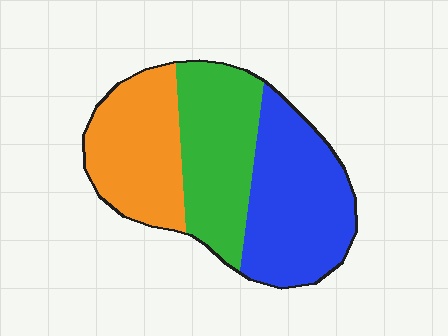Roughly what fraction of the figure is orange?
Orange takes up between a quarter and a half of the figure.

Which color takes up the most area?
Blue, at roughly 40%.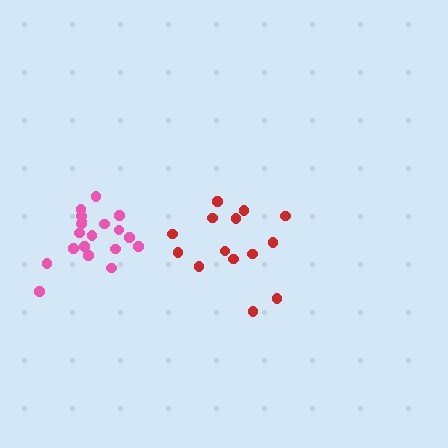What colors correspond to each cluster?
The clusters are colored: pink, red.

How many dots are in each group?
Group 1: 19 dots, Group 2: 14 dots (33 total).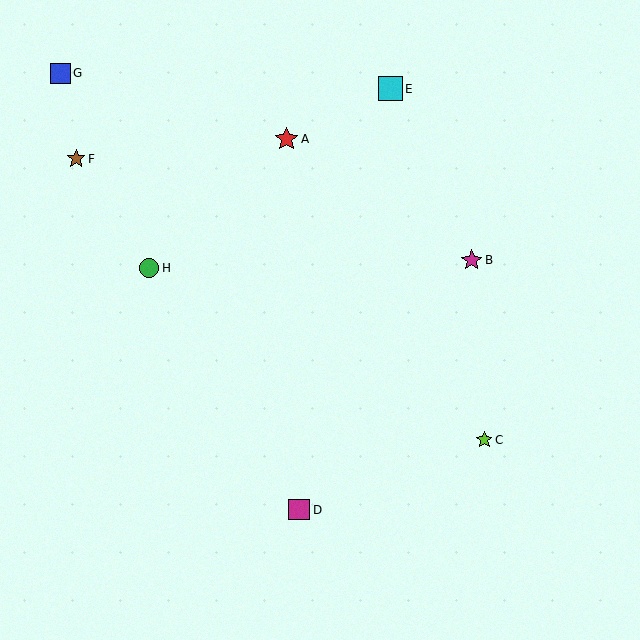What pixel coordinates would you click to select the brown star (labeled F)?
Click at (76, 159) to select the brown star F.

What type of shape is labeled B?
Shape B is a magenta star.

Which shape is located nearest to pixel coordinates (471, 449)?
The lime star (labeled C) at (484, 440) is nearest to that location.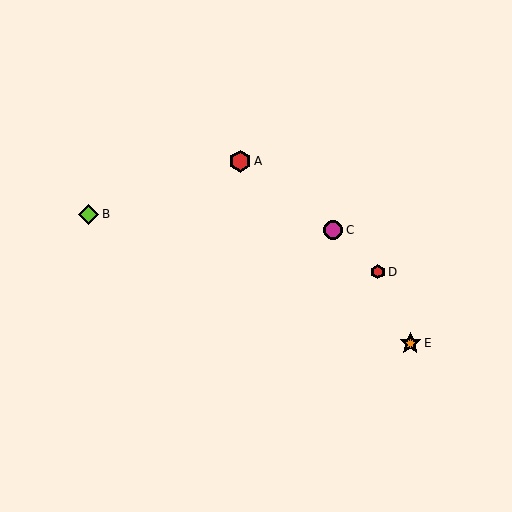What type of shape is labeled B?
Shape B is a lime diamond.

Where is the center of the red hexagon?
The center of the red hexagon is at (378, 272).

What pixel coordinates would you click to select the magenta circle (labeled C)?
Click at (333, 230) to select the magenta circle C.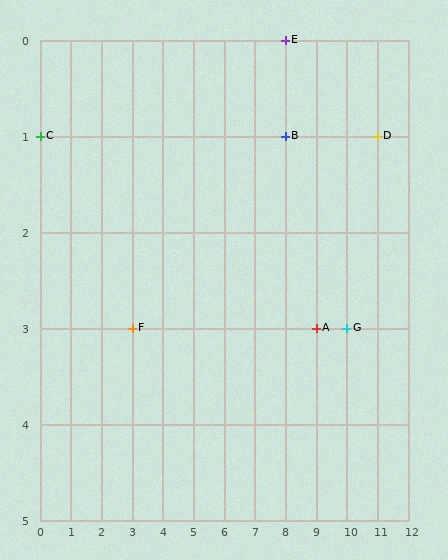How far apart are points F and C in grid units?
Points F and C are 3 columns and 2 rows apart (about 3.6 grid units diagonally).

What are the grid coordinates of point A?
Point A is at grid coordinates (9, 3).